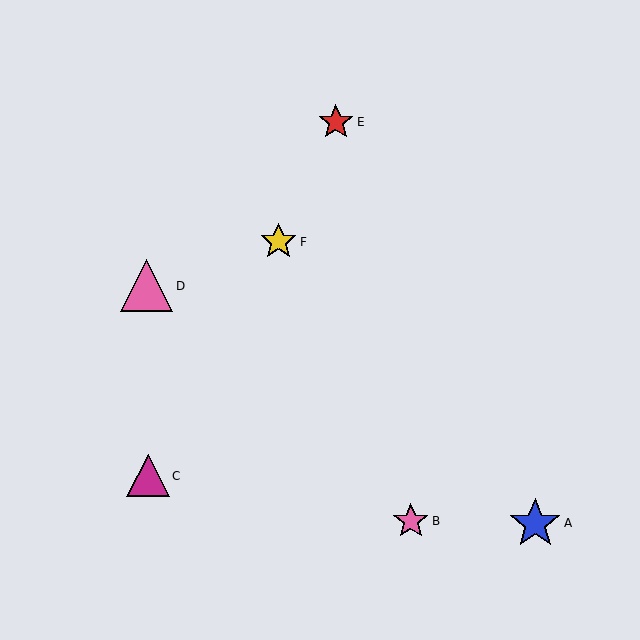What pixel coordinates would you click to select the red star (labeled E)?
Click at (336, 122) to select the red star E.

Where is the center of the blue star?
The center of the blue star is at (535, 523).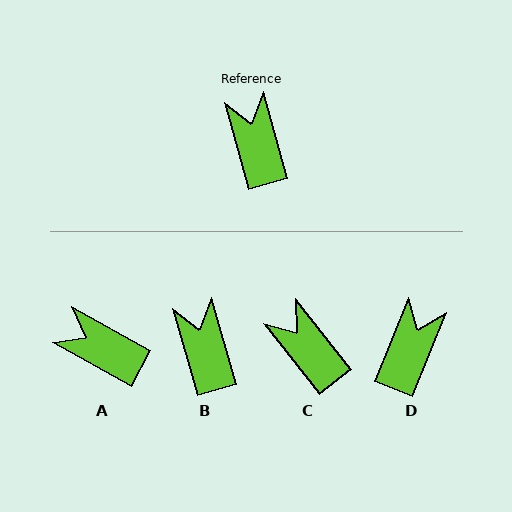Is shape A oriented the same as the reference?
No, it is off by about 45 degrees.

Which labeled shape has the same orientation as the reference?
B.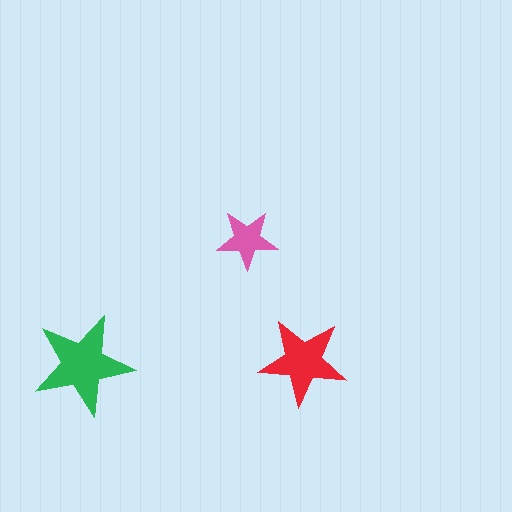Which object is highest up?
The pink star is topmost.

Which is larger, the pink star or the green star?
The green one.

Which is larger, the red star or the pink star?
The red one.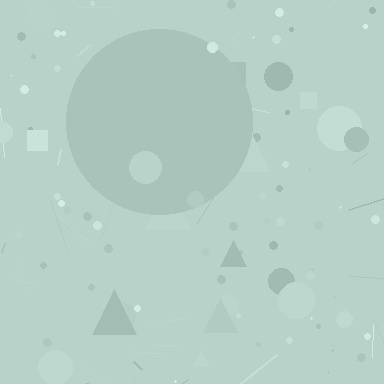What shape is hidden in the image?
A circle is hidden in the image.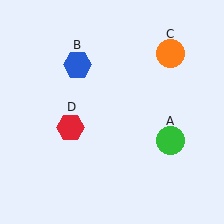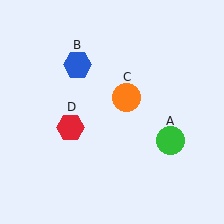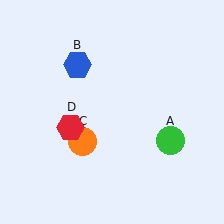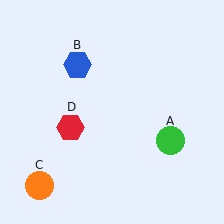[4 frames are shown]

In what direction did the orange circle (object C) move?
The orange circle (object C) moved down and to the left.